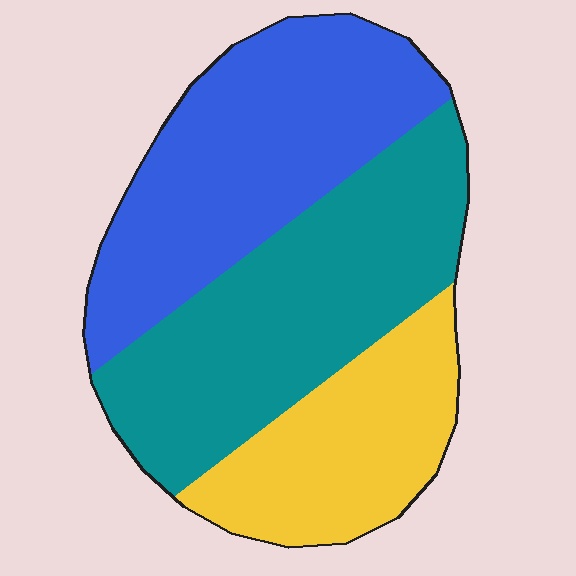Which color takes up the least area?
Yellow, at roughly 25%.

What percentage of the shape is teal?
Teal takes up about two fifths (2/5) of the shape.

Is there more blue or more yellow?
Blue.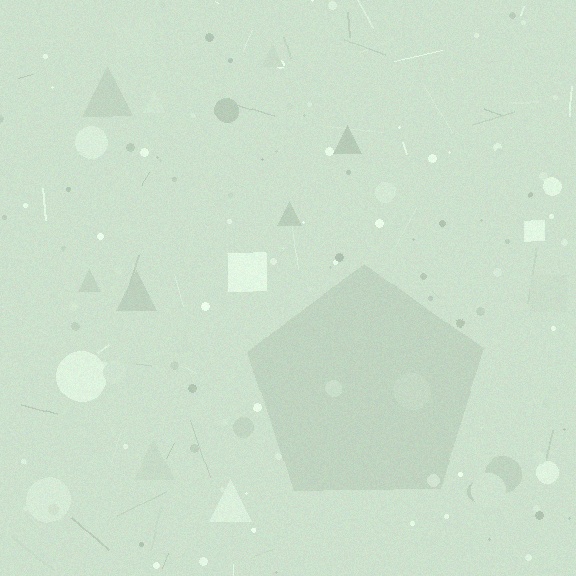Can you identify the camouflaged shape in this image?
The camouflaged shape is a pentagon.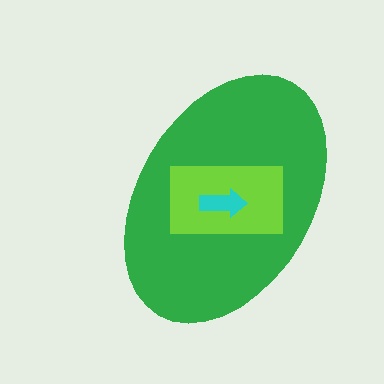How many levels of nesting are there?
3.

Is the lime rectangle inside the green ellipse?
Yes.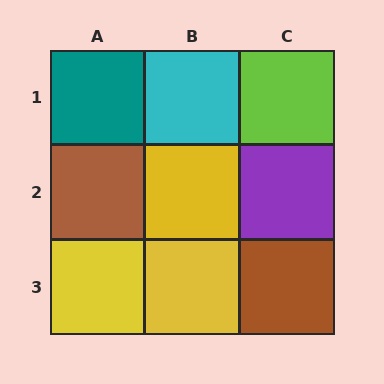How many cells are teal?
1 cell is teal.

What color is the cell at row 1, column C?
Lime.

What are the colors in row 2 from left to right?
Brown, yellow, purple.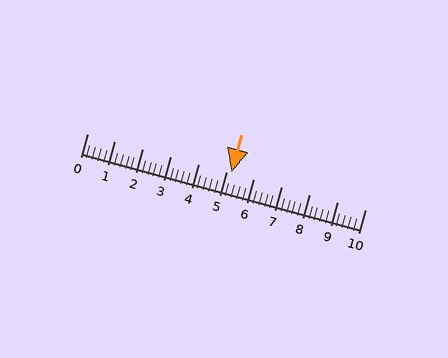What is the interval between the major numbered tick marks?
The major tick marks are spaced 1 units apart.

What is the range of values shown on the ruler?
The ruler shows values from 0 to 10.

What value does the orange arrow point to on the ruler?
The orange arrow points to approximately 5.2.